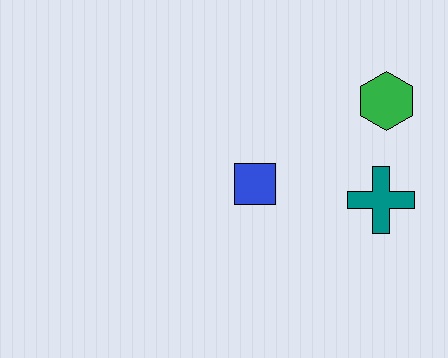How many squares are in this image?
There is 1 square.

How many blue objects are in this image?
There is 1 blue object.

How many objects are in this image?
There are 3 objects.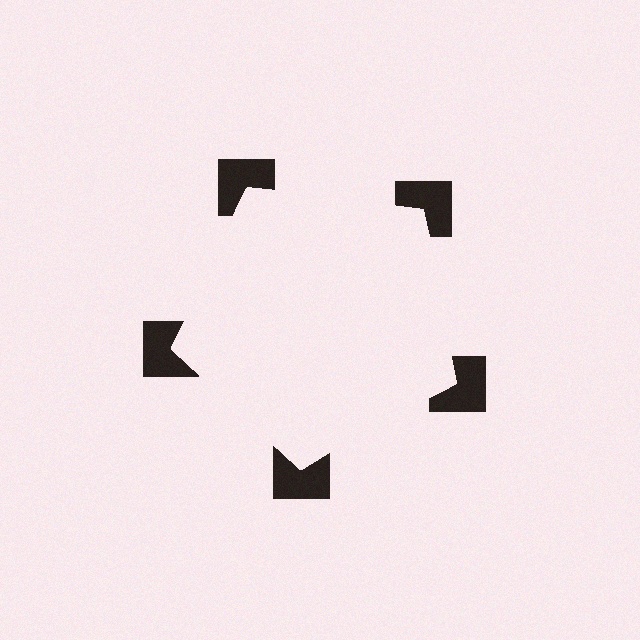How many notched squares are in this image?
There are 5 — one at each vertex of the illusory pentagon.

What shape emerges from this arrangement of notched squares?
An illusory pentagon — its edges are inferred from the aligned wedge cuts in the notched squares, not physically drawn.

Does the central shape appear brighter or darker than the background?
It typically appears slightly brighter than the background, even though no actual brightness change is drawn.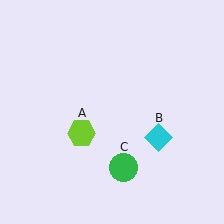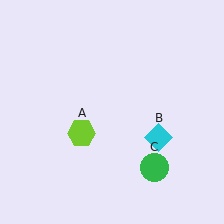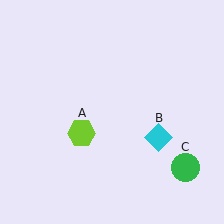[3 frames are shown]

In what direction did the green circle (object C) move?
The green circle (object C) moved right.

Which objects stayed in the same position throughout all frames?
Lime hexagon (object A) and cyan diamond (object B) remained stationary.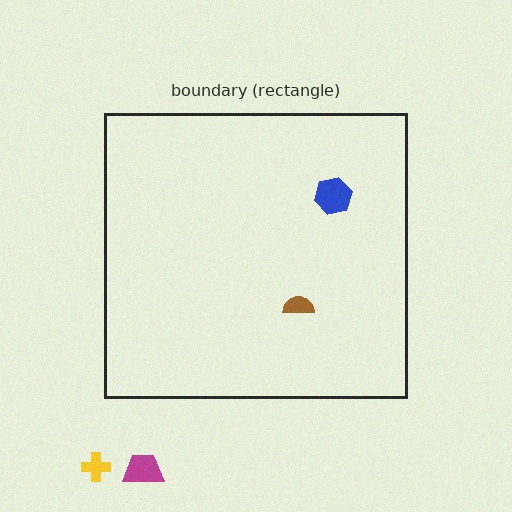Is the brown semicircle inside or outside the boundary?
Inside.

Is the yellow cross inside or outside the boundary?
Outside.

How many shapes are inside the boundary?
2 inside, 2 outside.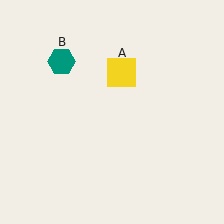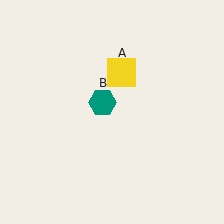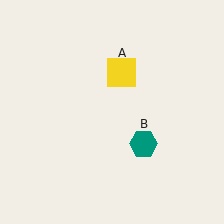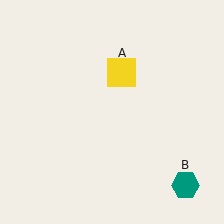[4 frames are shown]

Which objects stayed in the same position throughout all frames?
Yellow square (object A) remained stationary.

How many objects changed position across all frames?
1 object changed position: teal hexagon (object B).